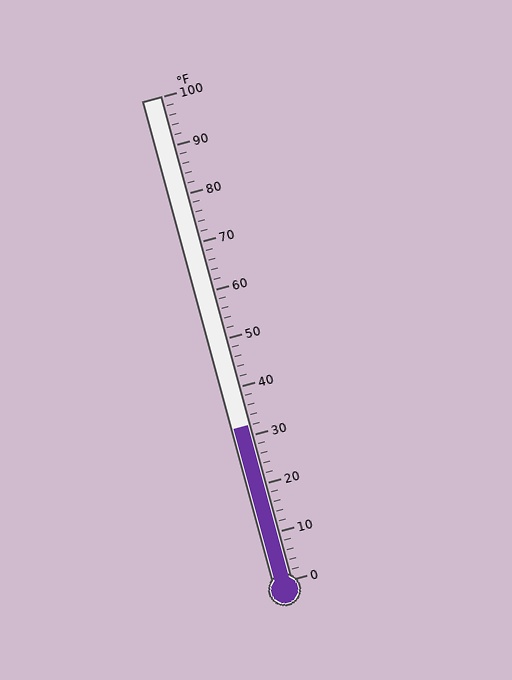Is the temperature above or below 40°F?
The temperature is below 40°F.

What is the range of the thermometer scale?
The thermometer scale ranges from 0°F to 100°F.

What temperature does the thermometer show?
The thermometer shows approximately 32°F.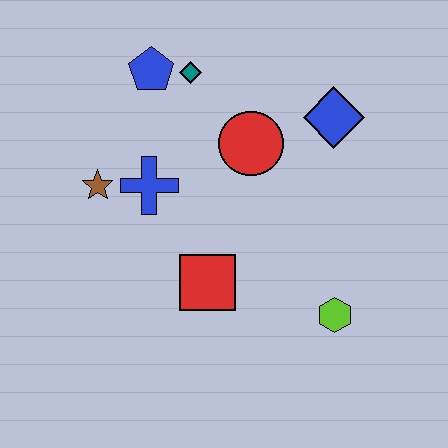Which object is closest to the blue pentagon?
The teal diamond is closest to the blue pentagon.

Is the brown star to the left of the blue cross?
Yes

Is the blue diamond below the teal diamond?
Yes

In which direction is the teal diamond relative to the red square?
The teal diamond is above the red square.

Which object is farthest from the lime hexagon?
The blue pentagon is farthest from the lime hexagon.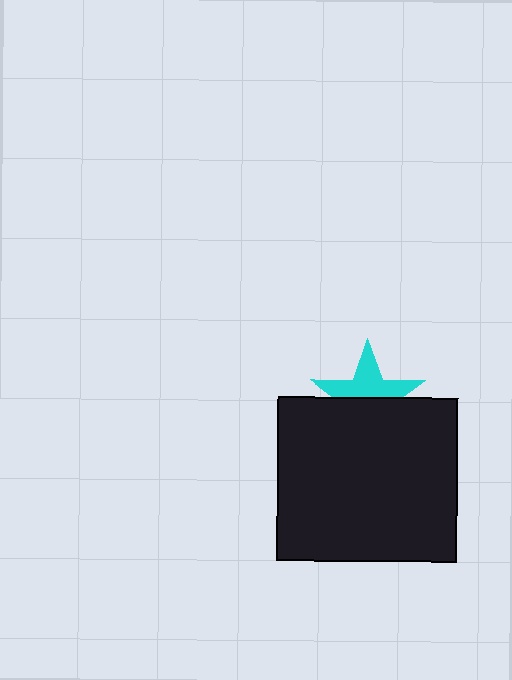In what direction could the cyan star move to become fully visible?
The cyan star could move up. That would shift it out from behind the black rectangle entirely.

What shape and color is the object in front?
The object in front is a black rectangle.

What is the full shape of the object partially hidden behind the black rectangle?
The partially hidden object is a cyan star.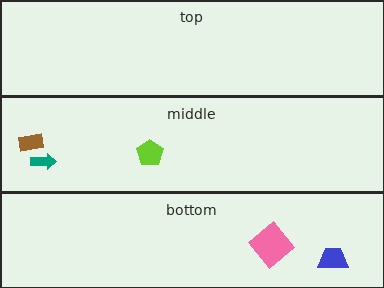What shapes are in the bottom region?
The pink diamond, the blue trapezoid.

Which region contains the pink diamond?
The bottom region.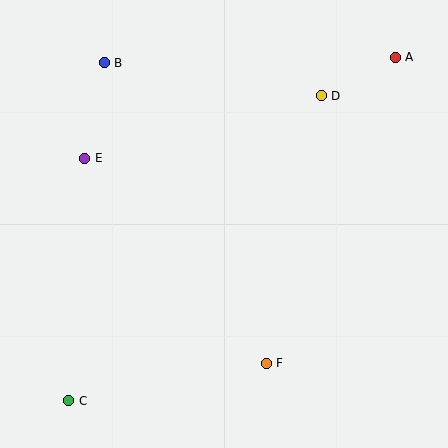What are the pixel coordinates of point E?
Point E is at (85, 158).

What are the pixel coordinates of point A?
Point A is at (395, 57).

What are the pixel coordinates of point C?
Point C is at (69, 401).